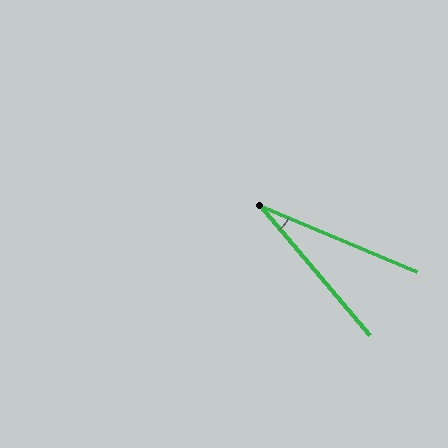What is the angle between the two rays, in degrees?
Approximately 27 degrees.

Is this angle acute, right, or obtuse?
It is acute.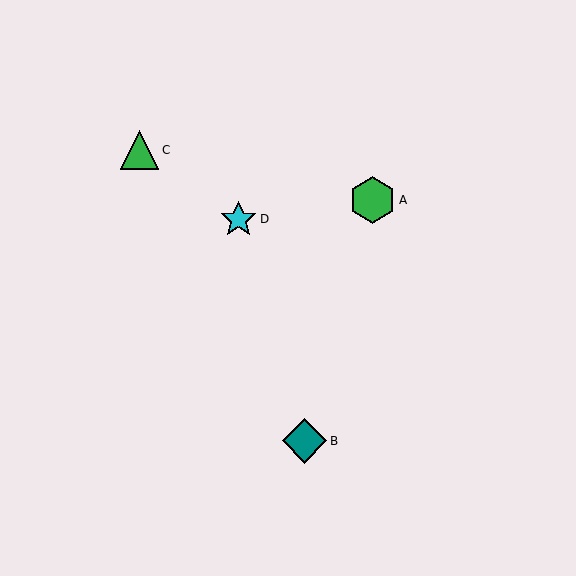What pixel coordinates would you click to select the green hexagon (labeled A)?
Click at (372, 200) to select the green hexagon A.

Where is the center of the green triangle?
The center of the green triangle is at (139, 150).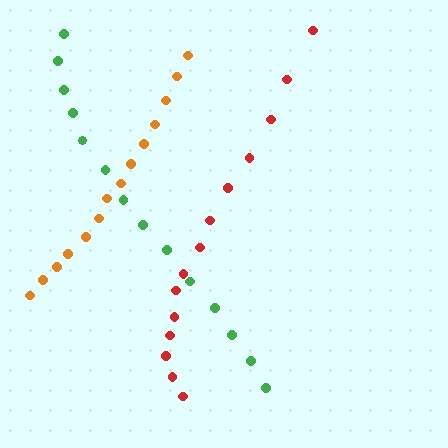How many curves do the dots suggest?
There are 3 distinct paths.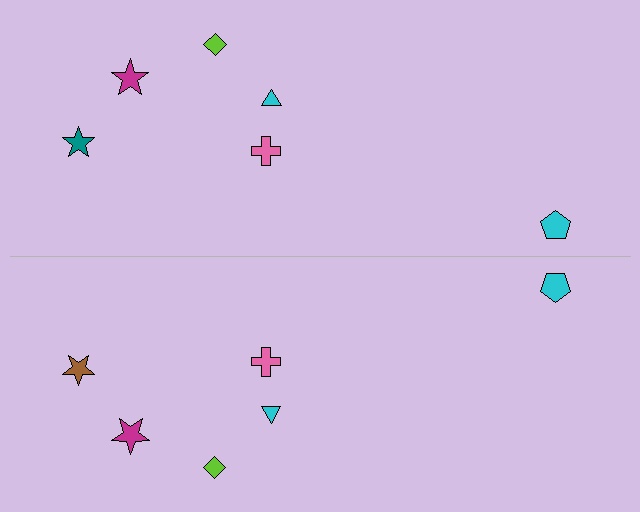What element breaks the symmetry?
The brown star on the bottom side breaks the symmetry — its mirror counterpart is teal.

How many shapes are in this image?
There are 12 shapes in this image.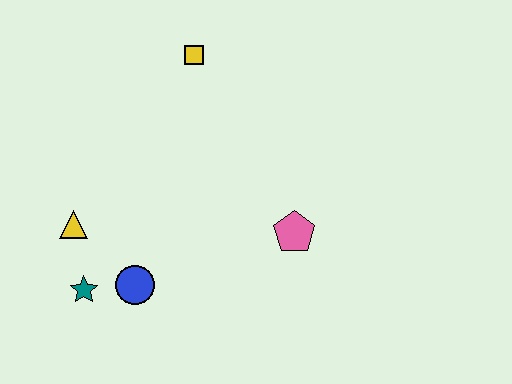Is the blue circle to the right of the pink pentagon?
No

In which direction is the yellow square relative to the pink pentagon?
The yellow square is above the pink pentagon.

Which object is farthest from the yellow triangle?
The pink pentagon is farthest from the yellow triangle.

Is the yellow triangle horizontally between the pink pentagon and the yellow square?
No